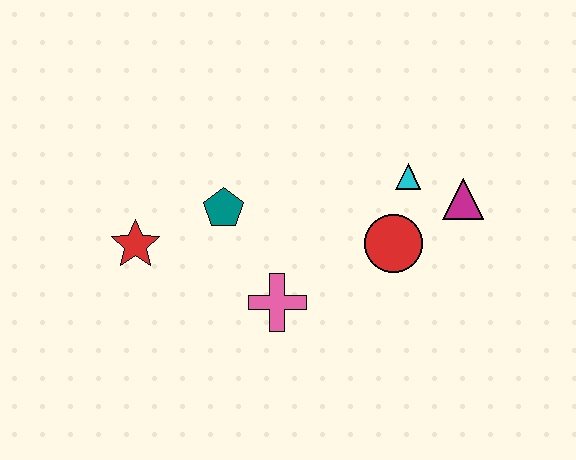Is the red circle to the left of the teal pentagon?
No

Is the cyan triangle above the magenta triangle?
Yes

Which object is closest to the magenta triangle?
The cyan triangle is closest to the magenta triangle.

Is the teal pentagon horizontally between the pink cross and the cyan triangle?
No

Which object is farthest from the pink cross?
The magenta triangle is farthest from the pink cross.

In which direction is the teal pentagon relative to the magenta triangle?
The teal pentagon is to the left of the magenta triangle.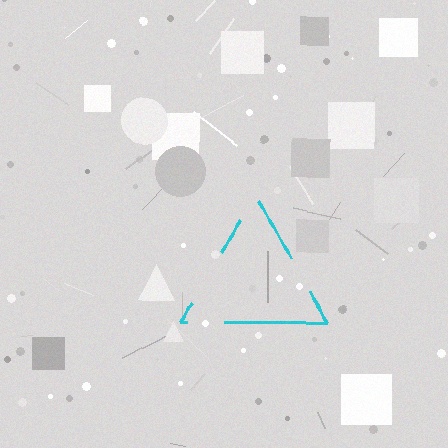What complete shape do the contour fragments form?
The contour fragments form a triangle.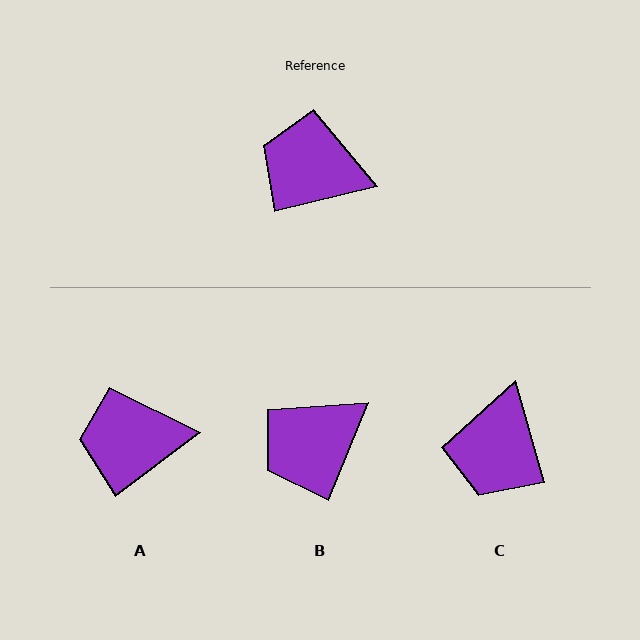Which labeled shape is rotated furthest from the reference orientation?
C, about 92 degrees away.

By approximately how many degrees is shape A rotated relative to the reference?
Approximately 24 degrees counter-clockwise.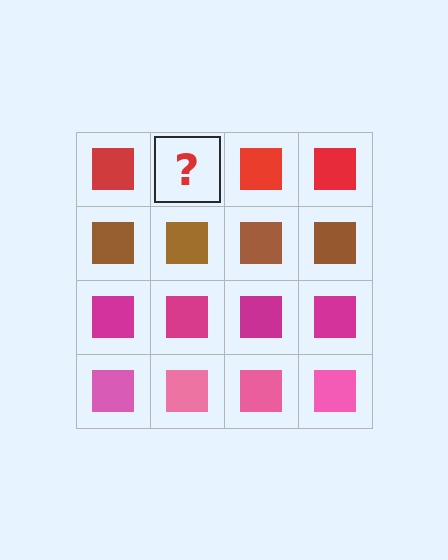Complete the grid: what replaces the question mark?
The question mark should be replaced with a red square.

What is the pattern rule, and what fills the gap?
The rule is that each row has a consistent color. The gap should be filled with a red square.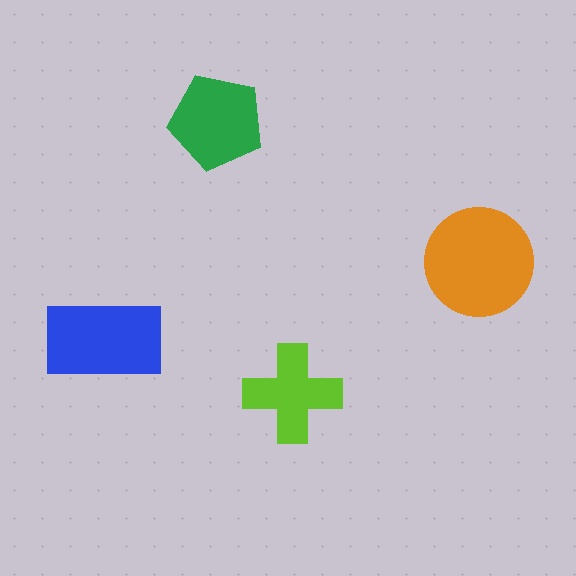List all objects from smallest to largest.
The lime cross, the green pentagon, the blue rectangle, the orange circle.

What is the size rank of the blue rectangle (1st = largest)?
2nd.